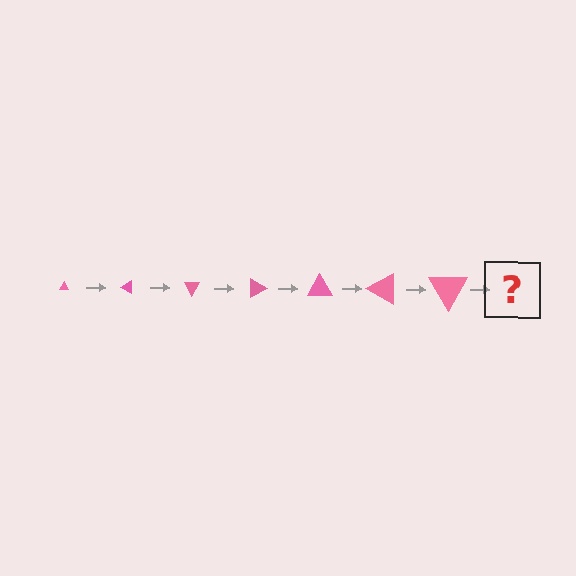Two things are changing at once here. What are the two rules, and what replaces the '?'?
The two rules are that the triangle grows larger each step and it rotates 30 degrees each step. The '?' should be a triangle, larger than the previous one and rotated 210 degrees from the start.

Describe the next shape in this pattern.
It should be a triangle, larger than the previous one and rotated 210 degrees from the start.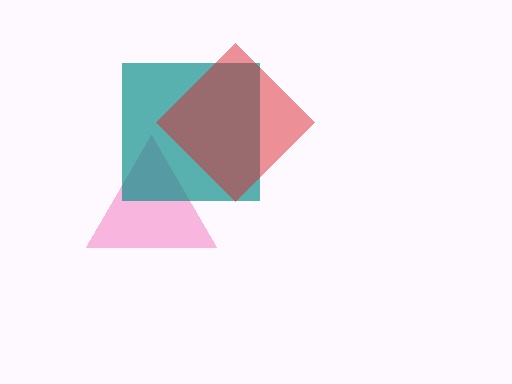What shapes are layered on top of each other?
The layered shapes are: a pink triangle, a teal square, a red diamond.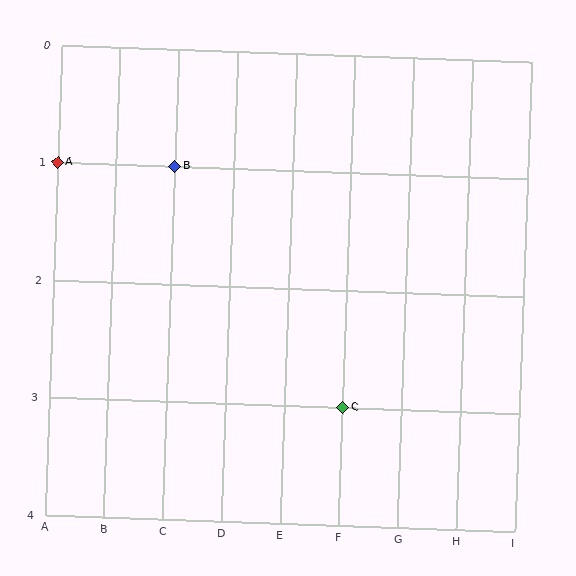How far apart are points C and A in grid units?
Points C and A are 5 columns and 2 rows apart (about 5.4 grid units diagonally).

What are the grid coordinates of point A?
Point A is at grid coordinates (A, 1).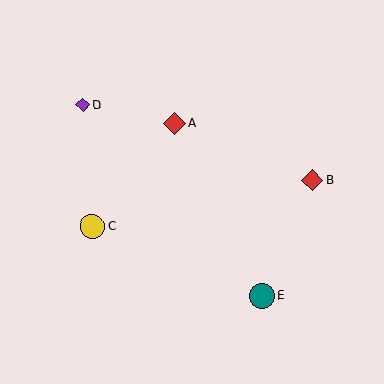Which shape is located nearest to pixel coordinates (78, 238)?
The yellow circle (labeled C) at (92, 226) is nearest to that location.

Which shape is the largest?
The teal circle (labeled E) is the largest.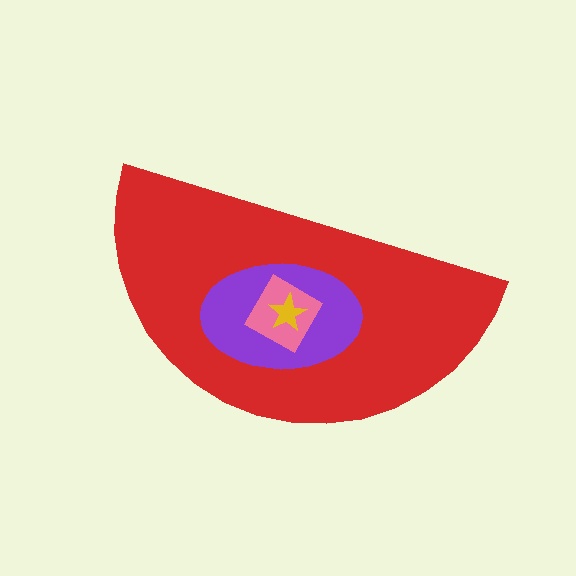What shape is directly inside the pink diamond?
The yellow star.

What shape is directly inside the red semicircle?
The purple ellipse.